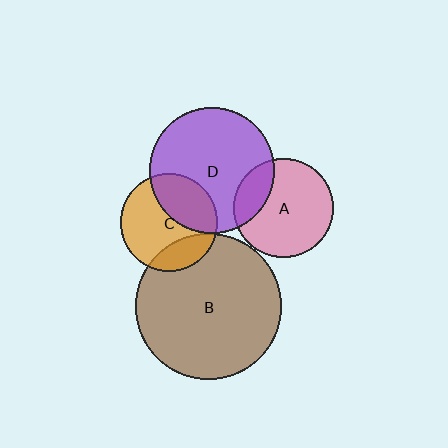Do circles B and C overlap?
Yes.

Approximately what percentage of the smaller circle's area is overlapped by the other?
Approximately 20%.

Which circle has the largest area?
Circle B (brown).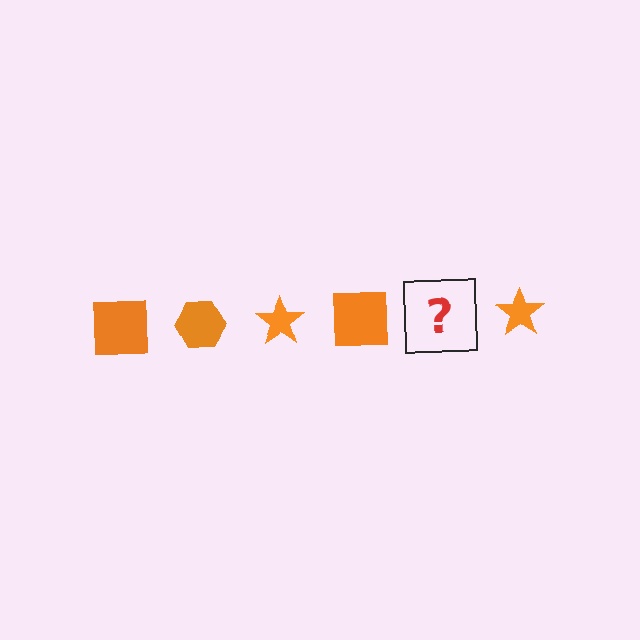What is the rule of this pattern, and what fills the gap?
The rule is that the pattern cycles through square, hexagon, star shapes in orange. The gap should be filled with an orange hexagon.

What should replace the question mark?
The question mark should be replaced with an orange hexagon.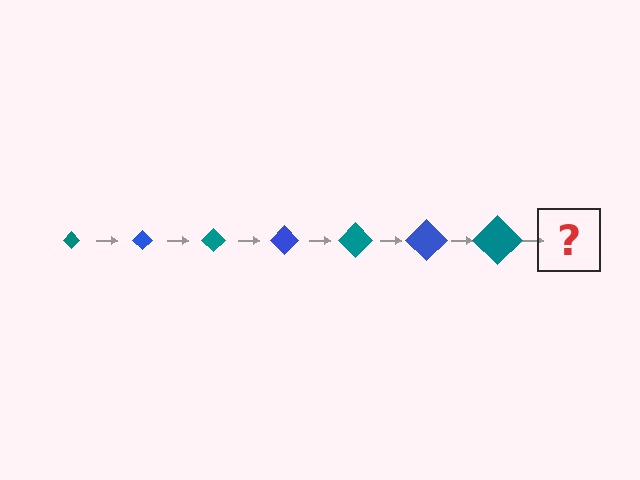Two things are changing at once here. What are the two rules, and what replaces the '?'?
The two rules are that the diamond grows larger each step and the color cycles through teal and blue. The '?' should be a blue diamond, larger than the previous one.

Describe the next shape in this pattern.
It should be a blue diamond, larger than the previous one.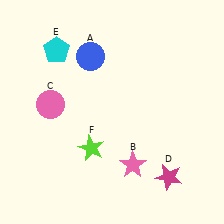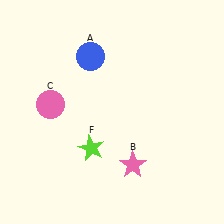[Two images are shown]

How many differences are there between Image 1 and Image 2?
There are 2 differences between the two images.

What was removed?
The cyan pentagon (E), the magenta star (D) were removed in Image 2.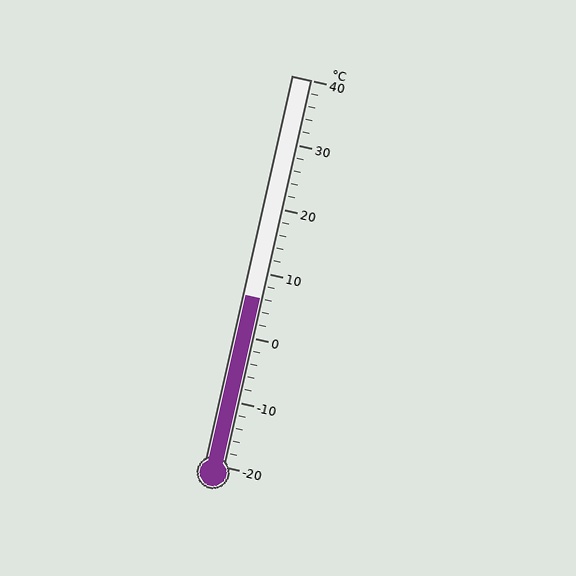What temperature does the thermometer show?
The thermometer shows approximately 6°C.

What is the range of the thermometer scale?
The thermometer scale ranges from -20°C to 40°C.